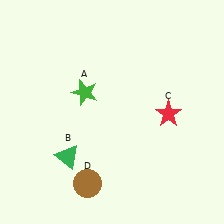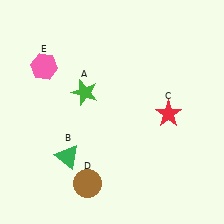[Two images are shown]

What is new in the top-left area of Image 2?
A pink hexagon (E) was added in the top-left area of Image 2.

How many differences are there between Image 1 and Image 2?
There is 1 difference between the two images.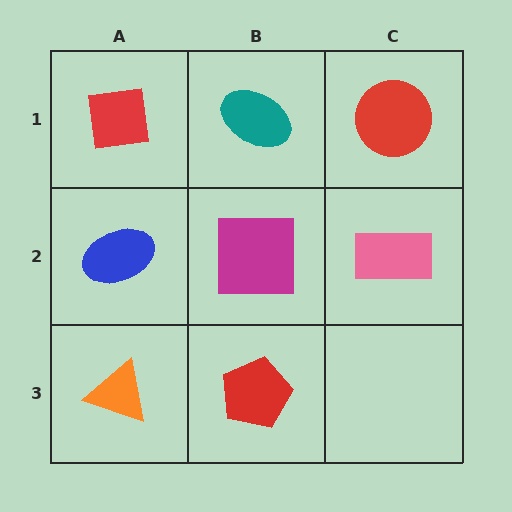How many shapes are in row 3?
2 shapes.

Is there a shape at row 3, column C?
No, that cell is empty.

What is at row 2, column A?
A blue ellipse.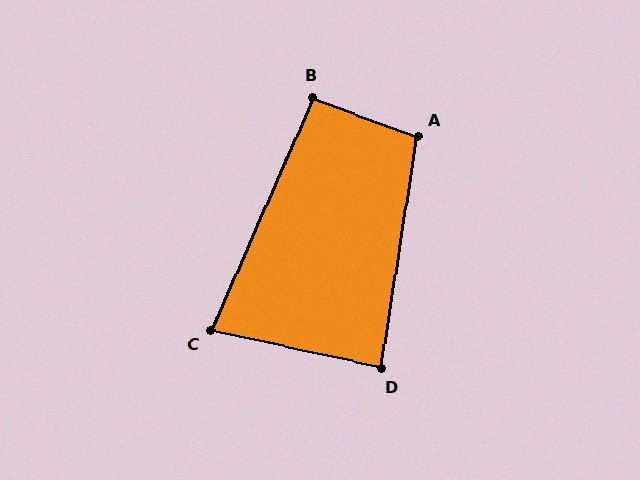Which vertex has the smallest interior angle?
C, at approximately 79 degrees.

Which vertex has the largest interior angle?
A, at approximately 101 degrees.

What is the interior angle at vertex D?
Approximately 87 degrees (approximately right).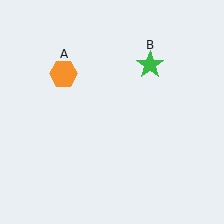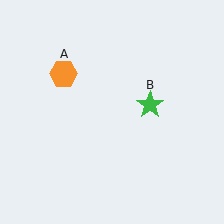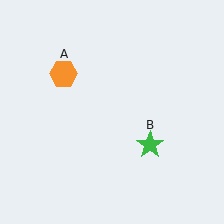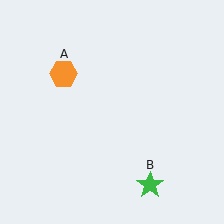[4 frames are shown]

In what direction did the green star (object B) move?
The green star (object B) moved down.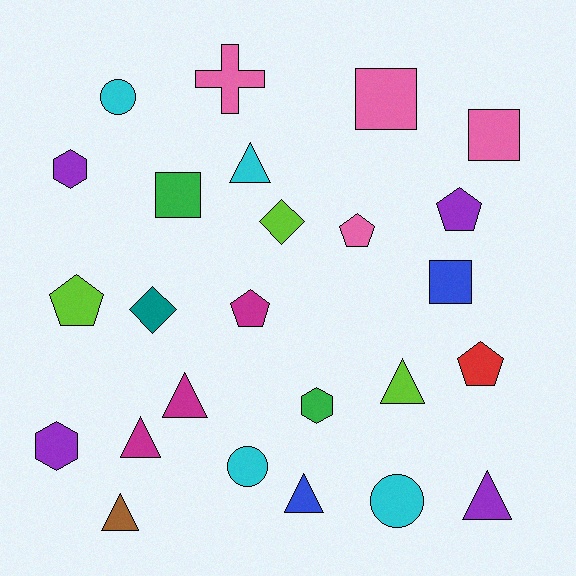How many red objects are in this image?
There is 1 red object.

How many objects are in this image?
There are 25 objects.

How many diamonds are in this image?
There are 2 diamonds.